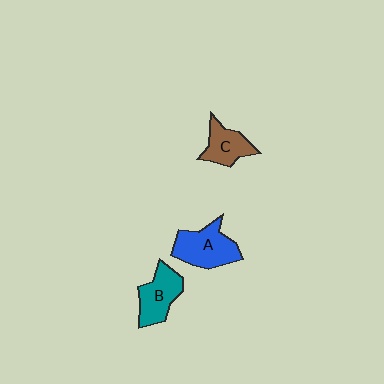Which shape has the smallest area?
Shape C (brown).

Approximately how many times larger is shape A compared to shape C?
Approximately 1.4 times.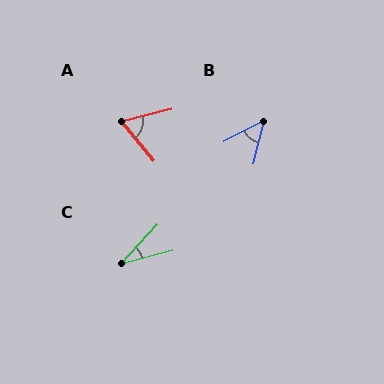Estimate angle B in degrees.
Approximately 48 degrees.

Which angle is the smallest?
C, at approximately 33 degrees.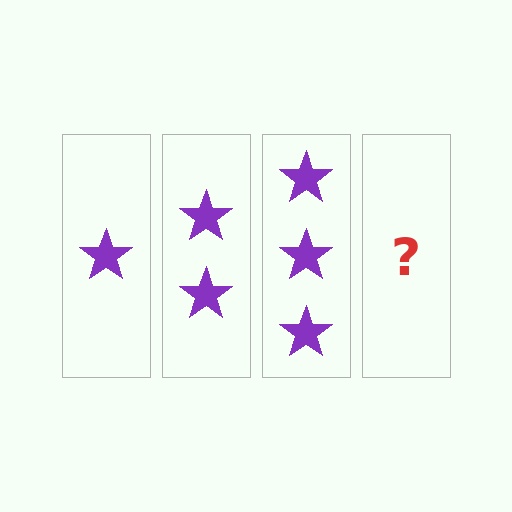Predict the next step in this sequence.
The next step is 4 stars.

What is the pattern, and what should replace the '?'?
The pattern is that each step adds one more star. The '?' should be 4 stars.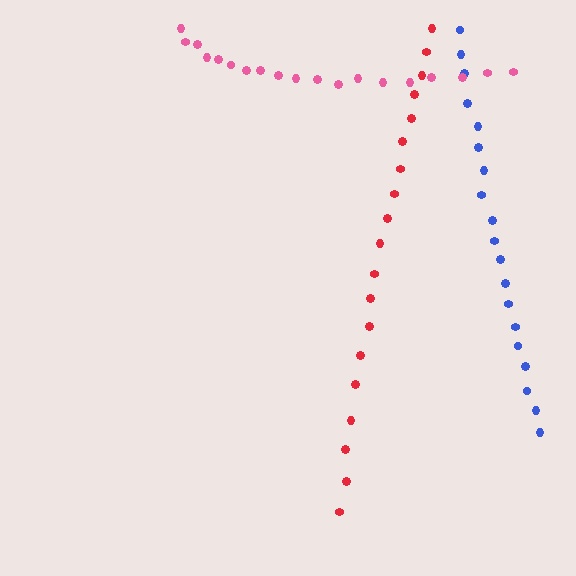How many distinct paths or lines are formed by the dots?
There are 3 distinct paths.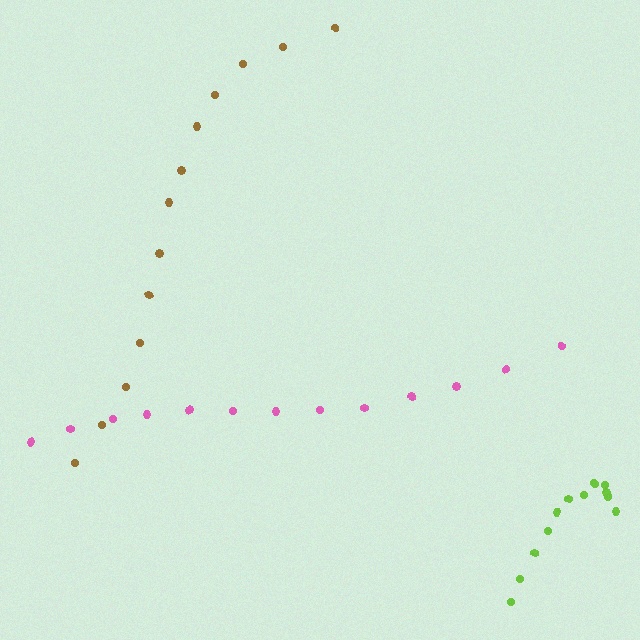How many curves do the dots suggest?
There are 3 distinct paths.